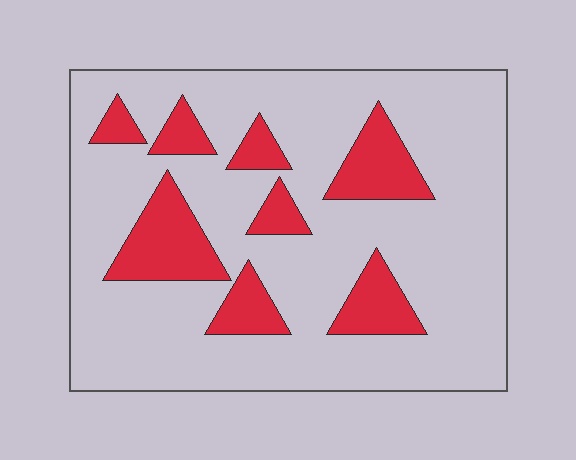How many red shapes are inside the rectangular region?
8.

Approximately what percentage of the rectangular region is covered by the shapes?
Approximately 20%.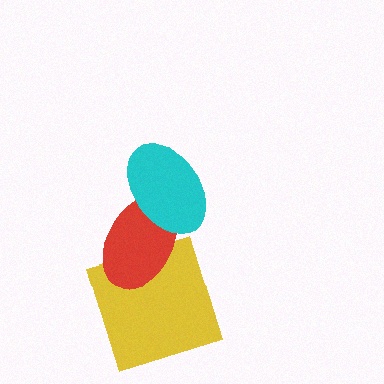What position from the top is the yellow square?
The yellow square is 3rd from the top.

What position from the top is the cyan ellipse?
The cyan ellipse is 1st from the top.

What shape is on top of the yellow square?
The red ellipse is on top of the yellow square.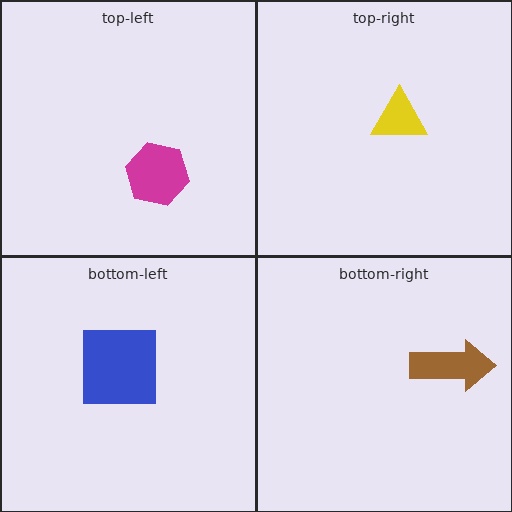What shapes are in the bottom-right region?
The brown arrow.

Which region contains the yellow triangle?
The top-right region.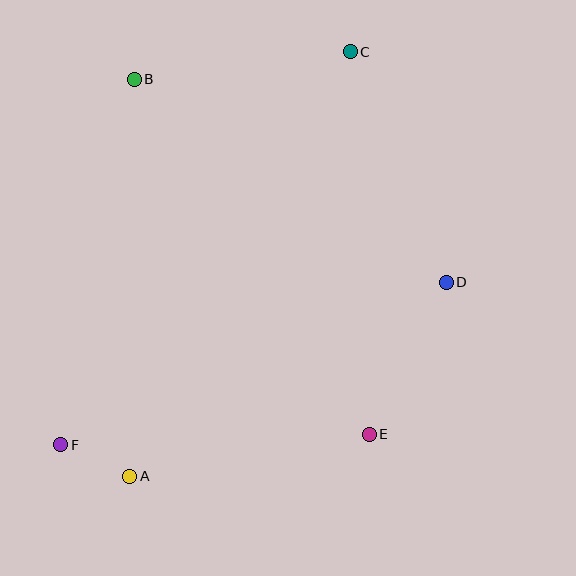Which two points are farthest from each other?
Points C and F are farthest from each other.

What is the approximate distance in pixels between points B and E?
The distance between B and E is approximately 426 pixels.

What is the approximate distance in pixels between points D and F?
The distance between D and F is approximately 418 pixels.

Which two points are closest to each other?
Points A and F are closest to each other.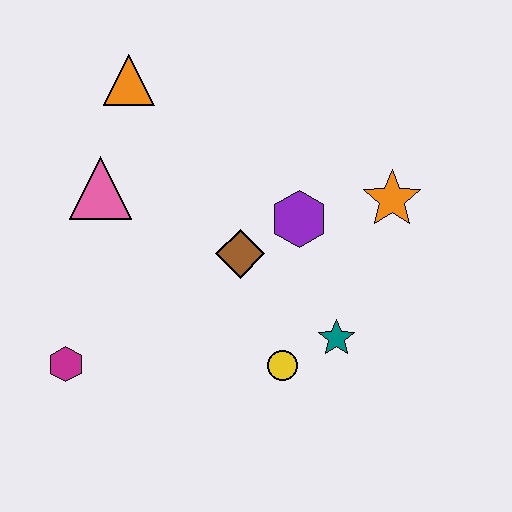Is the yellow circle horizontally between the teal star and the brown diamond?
Yes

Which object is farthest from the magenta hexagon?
The orange star is farthest from the magenta hexagon.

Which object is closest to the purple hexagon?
The brown diamond is closest to the purple hexagon.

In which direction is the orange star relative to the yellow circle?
The orange star is above the yellow circle.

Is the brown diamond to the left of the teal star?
Yes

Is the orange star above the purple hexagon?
Yes